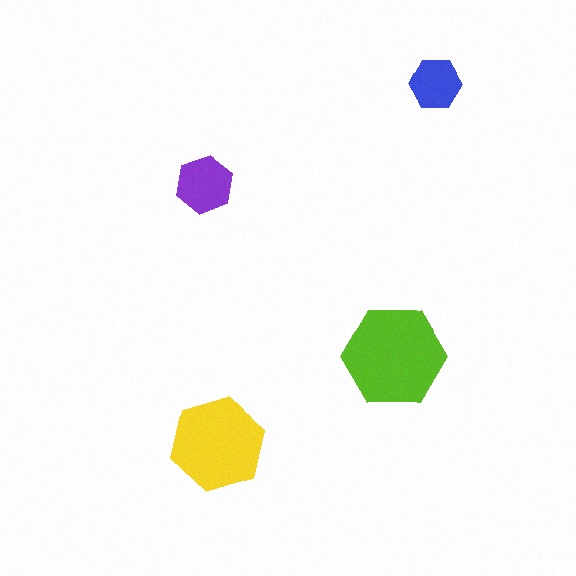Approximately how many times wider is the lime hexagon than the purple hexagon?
About 2 times wider.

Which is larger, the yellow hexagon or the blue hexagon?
The yellow one.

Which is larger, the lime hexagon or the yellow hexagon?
The lime one.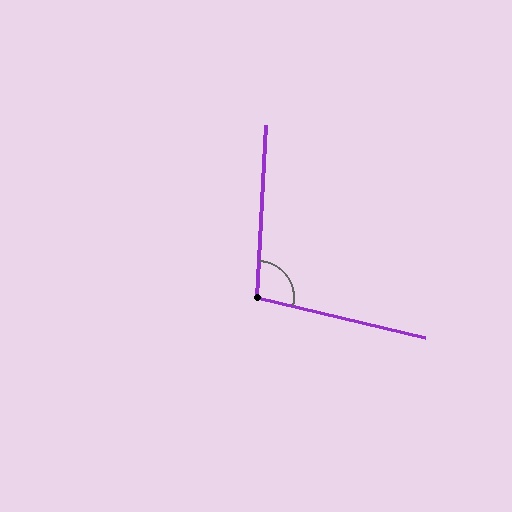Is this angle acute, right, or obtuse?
It is obtuse.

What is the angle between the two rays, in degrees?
Approximately 101 degrees.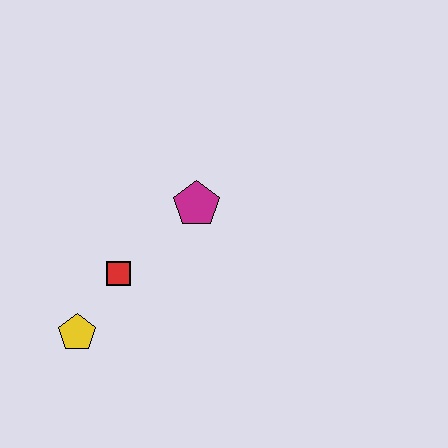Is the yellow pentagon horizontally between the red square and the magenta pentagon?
No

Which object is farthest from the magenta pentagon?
The yellow pentagon is farthest from the magenta pentagon.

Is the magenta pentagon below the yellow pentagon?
No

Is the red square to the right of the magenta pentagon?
No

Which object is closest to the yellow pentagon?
The red square is closest to the yellow pentagon.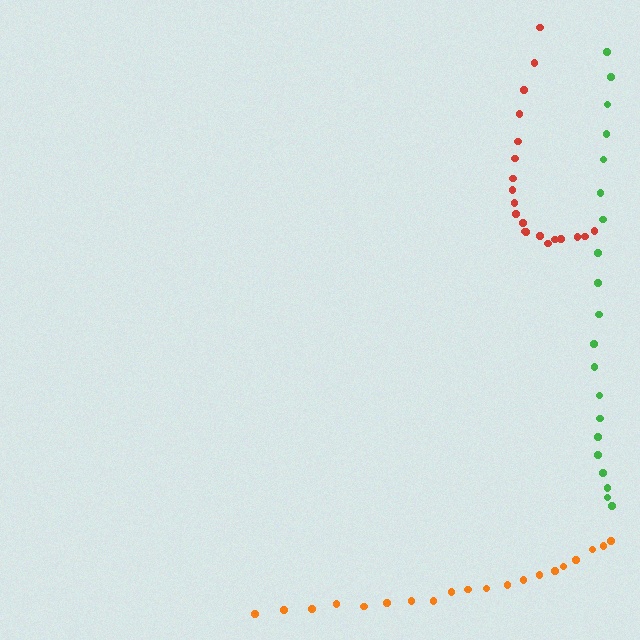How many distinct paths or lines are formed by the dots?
There are 3 distinct paths.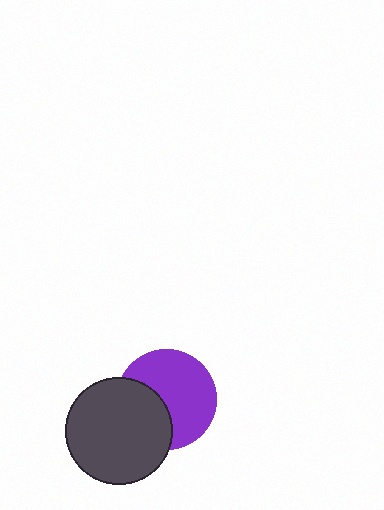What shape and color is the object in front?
The object in front is a dark gray circle.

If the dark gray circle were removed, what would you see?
You would see the complete purple circle.